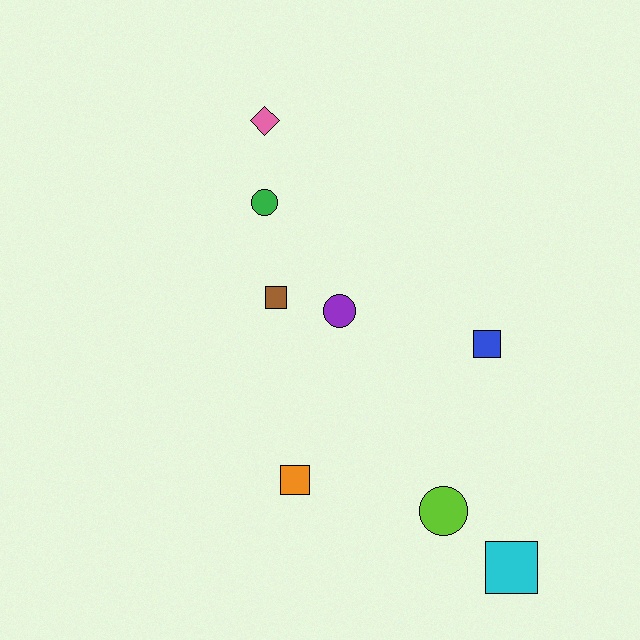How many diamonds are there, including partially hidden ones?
There is 1 diamond.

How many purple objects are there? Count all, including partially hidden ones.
There is 1 purple object.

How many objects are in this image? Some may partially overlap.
There are 8 objects.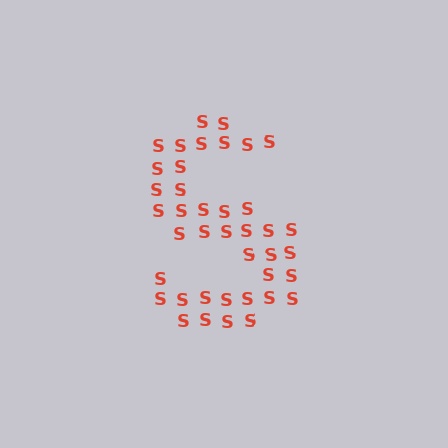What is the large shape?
The large shape is the letter S.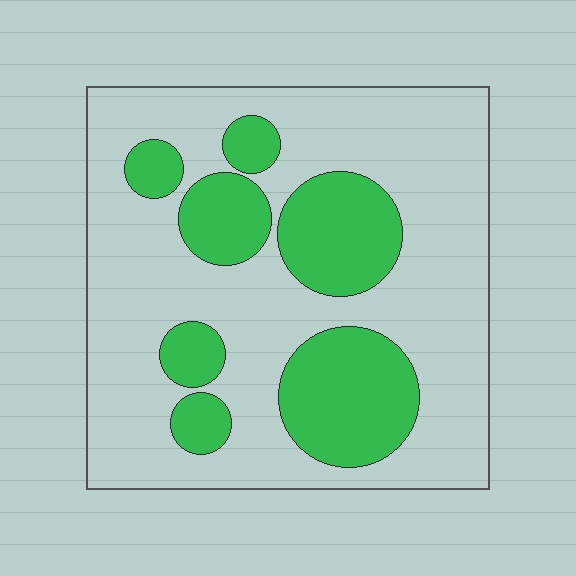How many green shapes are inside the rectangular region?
7.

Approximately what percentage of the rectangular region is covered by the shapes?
Approximately 30%.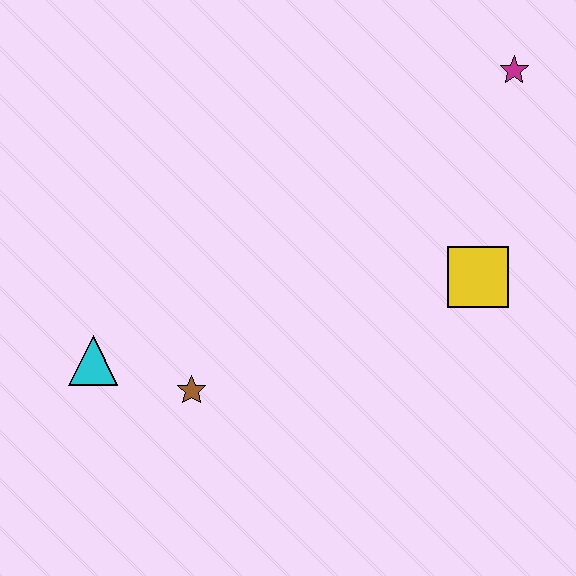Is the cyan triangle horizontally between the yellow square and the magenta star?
No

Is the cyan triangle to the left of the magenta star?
Yes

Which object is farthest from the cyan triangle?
The magenta star is farthest from the cyan triangle.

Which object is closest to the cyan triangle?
The brown star is closest to the cyan triangle.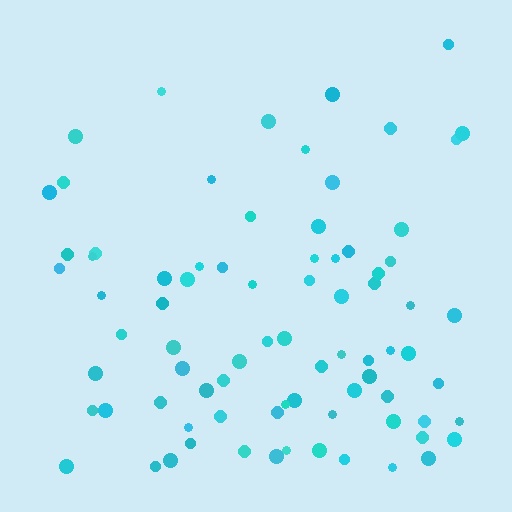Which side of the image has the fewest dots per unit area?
The top.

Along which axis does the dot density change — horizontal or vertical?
Vertical.